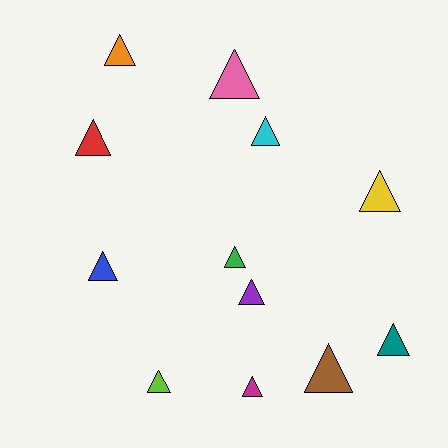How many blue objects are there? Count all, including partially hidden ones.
There is 1 blue object.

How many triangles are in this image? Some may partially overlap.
There are 12 triangles.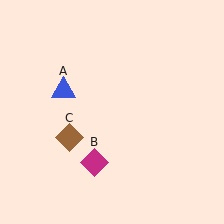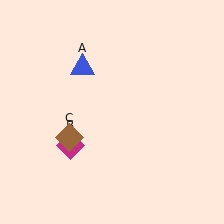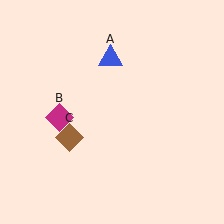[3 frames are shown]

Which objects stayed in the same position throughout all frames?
Brown diamond (object C) remained stationary.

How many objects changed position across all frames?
2 objects changed position: blue triangle (object A), magenta diamond (object B).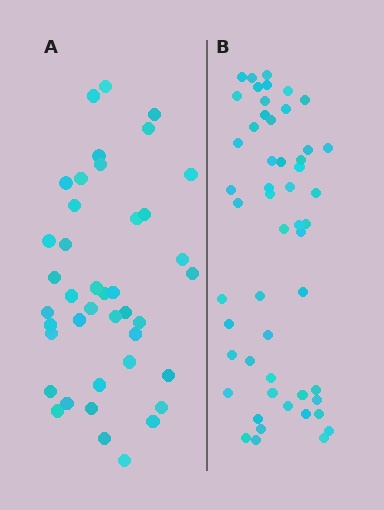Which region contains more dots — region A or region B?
Region B (the right region) has more dots.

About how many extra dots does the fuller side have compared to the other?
Region B has roughly 12 or so more dots than region A.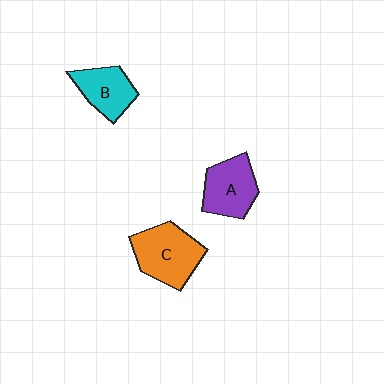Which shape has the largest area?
Shape C (orange).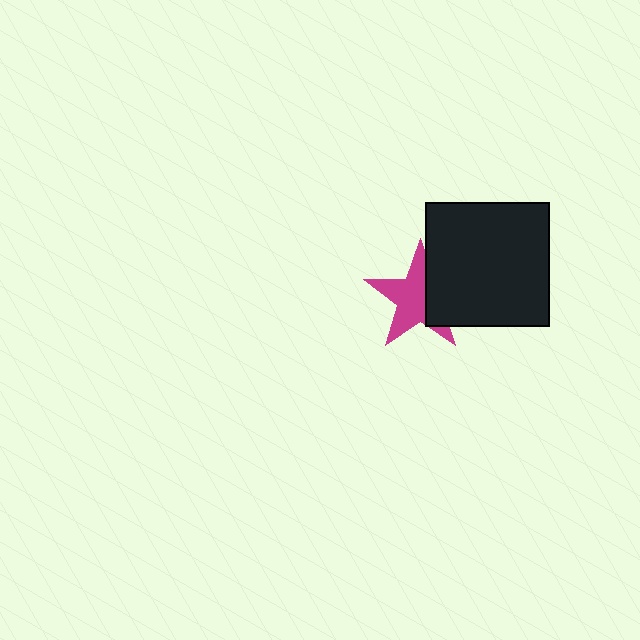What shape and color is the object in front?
The object in front is a black square.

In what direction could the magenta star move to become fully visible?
The magenta star could move left. That would shift it out from behind the black square entirely.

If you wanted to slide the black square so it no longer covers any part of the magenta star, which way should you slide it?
Slide it right — that is the most direct way to separate the two shapes.